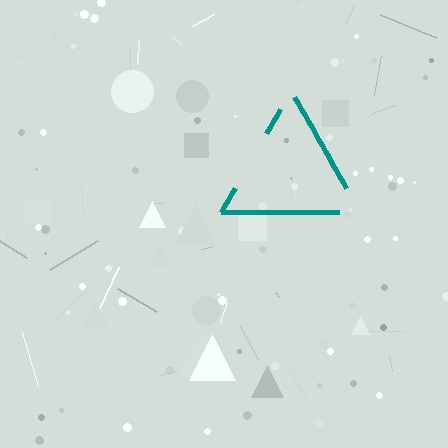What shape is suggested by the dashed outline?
The dashed outline suggests a triangle.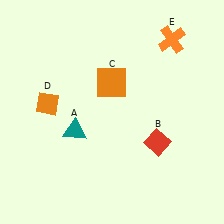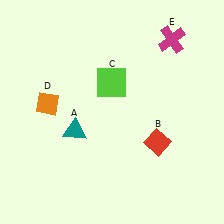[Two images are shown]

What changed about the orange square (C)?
In Image 1, C is orange. In Image 2, it changed to lime.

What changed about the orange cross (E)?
In Image 1, E is orange. In Image 2, it changed to magenta.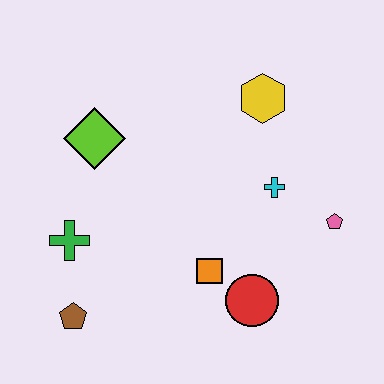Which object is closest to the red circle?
The orange square is closest to the red circle.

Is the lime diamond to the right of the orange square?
No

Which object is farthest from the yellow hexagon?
The brown pentagon is farthest from the yellow hexagon.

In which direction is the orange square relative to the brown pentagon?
The orange square is to the right of the brown pentagon.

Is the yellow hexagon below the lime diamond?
No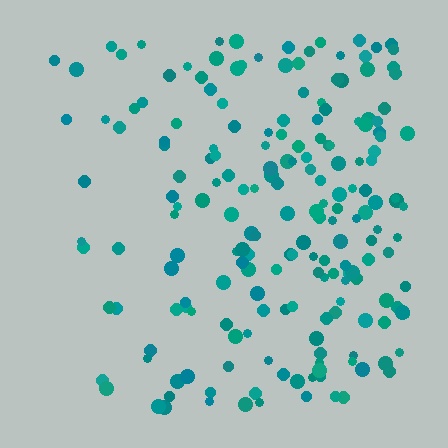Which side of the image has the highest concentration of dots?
The right.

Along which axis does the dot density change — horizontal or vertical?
Horizontal.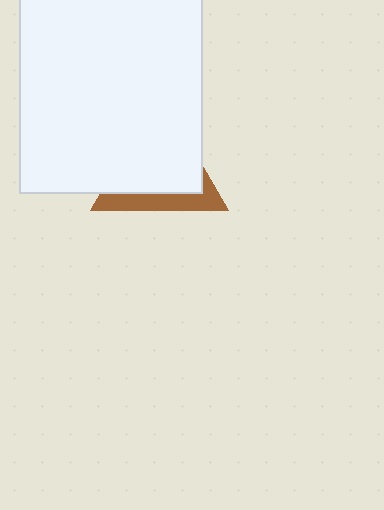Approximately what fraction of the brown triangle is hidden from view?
Roughly 70% of the brown triangle is hidden behind the white rectangle.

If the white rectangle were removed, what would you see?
You would see the complete brown triangle.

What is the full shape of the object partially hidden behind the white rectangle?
The partially hidden object is a brown triangle.